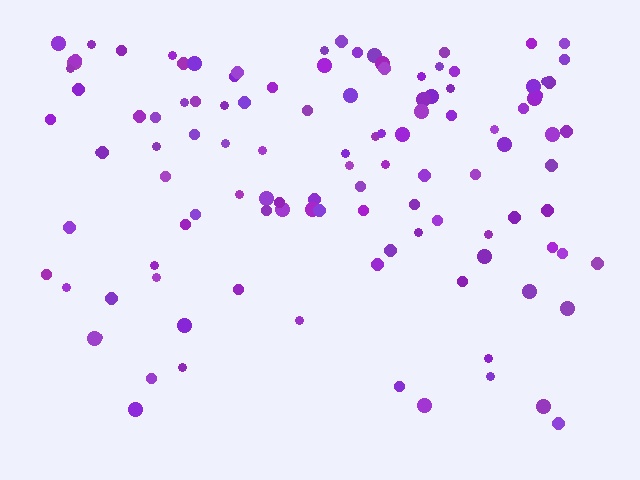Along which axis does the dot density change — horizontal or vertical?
Vertical.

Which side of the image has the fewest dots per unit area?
The bottom.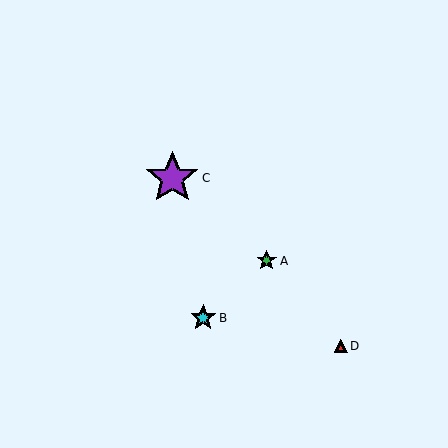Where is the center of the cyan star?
The center of the cyan star is at (203, 318).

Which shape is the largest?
The purple star (labeled C) is the largest.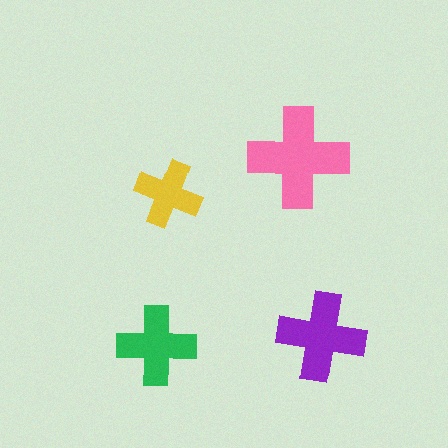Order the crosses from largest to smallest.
the pink one, the purple one, the green one, the yellow one.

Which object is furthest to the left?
The green cross is leftmost.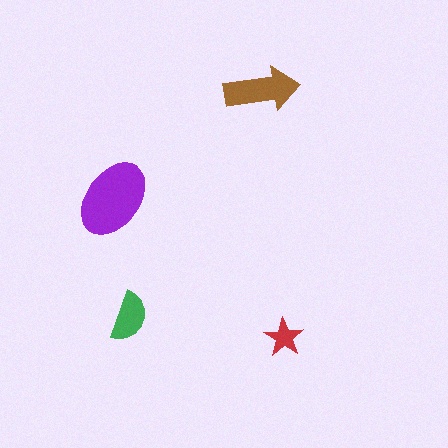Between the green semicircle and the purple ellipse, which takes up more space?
The purple ellipse.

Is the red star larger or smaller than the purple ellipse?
Smaller.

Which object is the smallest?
The red star.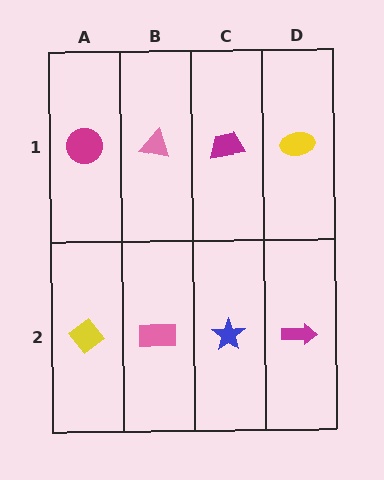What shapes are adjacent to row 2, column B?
A pink triangle (row 1, column B), a yellow diamond (row 2, column A), a blue star (row 2, column C).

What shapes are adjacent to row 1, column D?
A magenta arrow (row 2, column D), a magenta trapezoid (row 1, column C).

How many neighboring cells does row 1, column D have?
2.